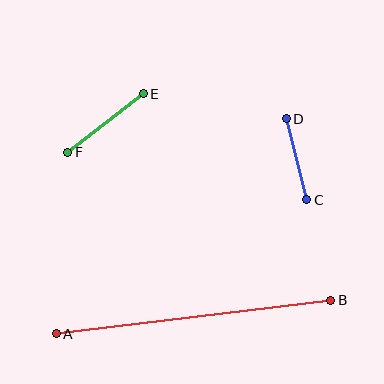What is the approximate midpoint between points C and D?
The midpoint is at approximately (297, 159) pixels.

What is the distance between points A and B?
The distance is approximately 277 pixels.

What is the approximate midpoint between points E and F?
The midpoint is at approximately (105, 123) pixels.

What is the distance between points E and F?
The distance is approximately 96 pixels.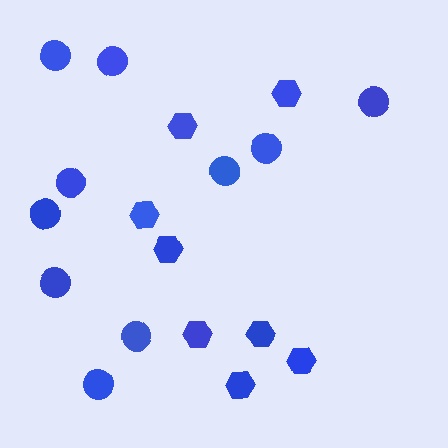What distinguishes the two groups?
There are 2 groups: one group of circles (10) and one group of hexagons (8).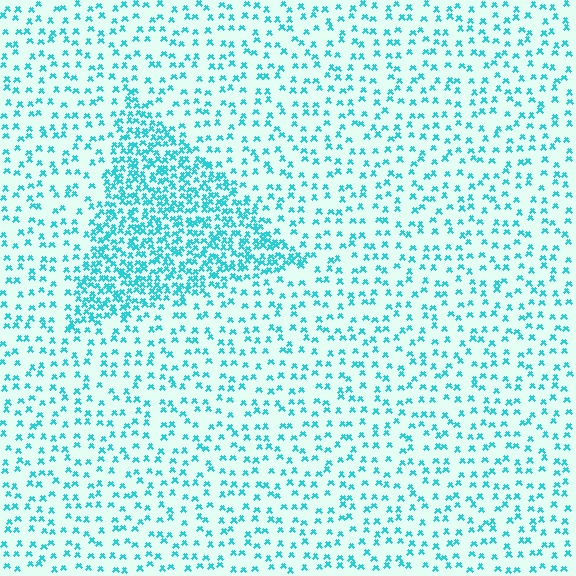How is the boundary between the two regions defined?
The boundary is defined by a change in element density (approximately 2.6x ratio). All elements are the same color, size, and shape.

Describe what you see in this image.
The image contains small cyan elements arranged at two different densities. A triangle-shaped region is visible where the elements are more densely packed than the surrounding area.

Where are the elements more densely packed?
The elements are more densely packed inside the triangle boundary.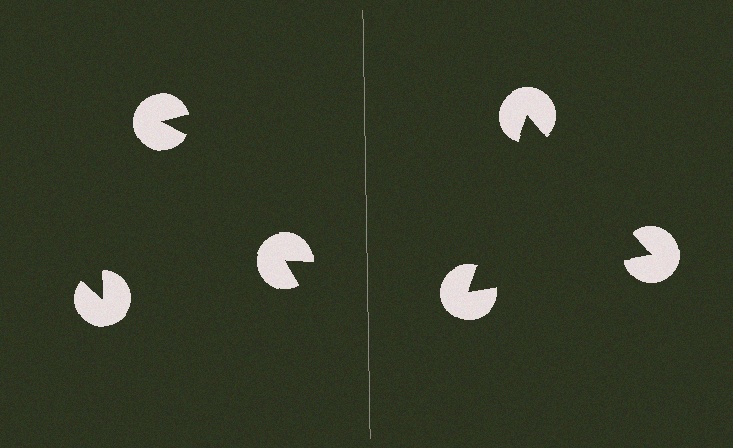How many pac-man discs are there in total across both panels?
6 — 3 on each side.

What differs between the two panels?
The pac-man discs are positioned identically on both sides; only the wedge orientations differ. On the right they align to a triangle; on the left they are misaligned.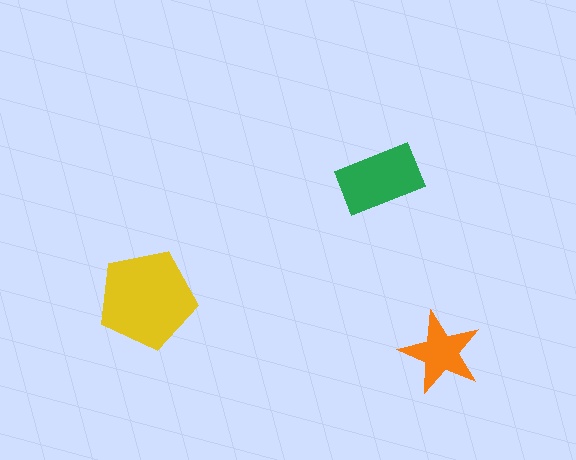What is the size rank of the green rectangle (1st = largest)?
2nd.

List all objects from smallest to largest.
The orange star, the green rectangle, the yellow pentagon.